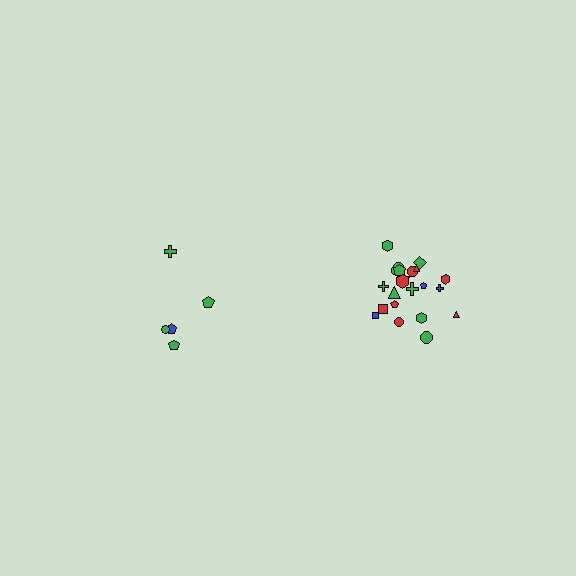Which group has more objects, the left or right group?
The right group.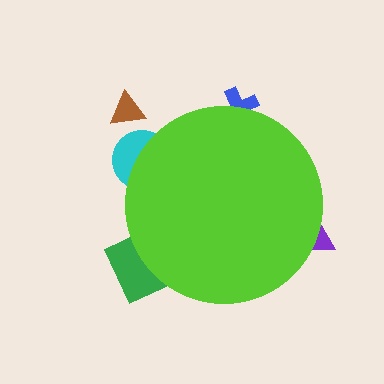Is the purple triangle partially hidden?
Yes, the purple triangle is partially hidden behind the lime circle.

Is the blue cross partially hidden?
Yes, the blue cross is partially hidden behind the lime circle.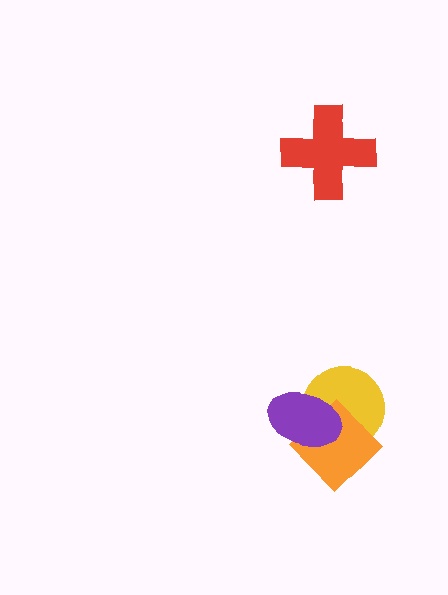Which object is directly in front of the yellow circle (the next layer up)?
The orange diamond is directly in front of the yellow circle.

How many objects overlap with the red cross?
0 objects overlap with the red cross.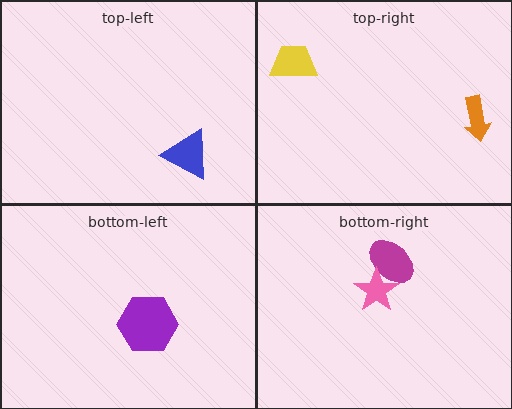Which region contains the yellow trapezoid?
The top-right region.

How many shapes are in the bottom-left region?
1.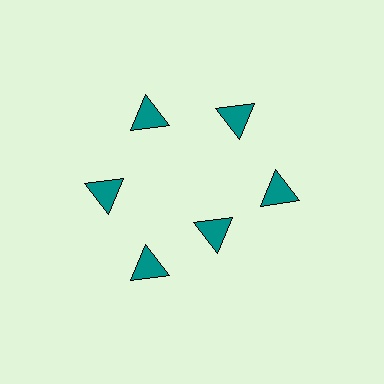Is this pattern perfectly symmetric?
No. The 6 teal triangles are arranged in a ring, but one element near the 5 o'clock position is pulled inward toward the center, breaking the 6-fold rotational symmetry.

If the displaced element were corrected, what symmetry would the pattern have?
It would have 6-fold rotational symmetry — the pattern would map onto itself every 60 degrees.